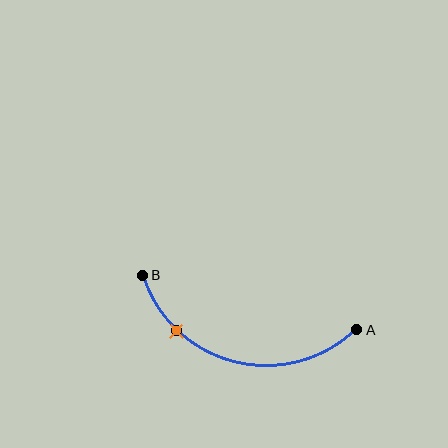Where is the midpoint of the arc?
The arc midpoint is the point on the curve farthest from the straight line joining A and B. It sits below that line.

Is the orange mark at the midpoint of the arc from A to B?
No. The orange mark lies on the arc but is closer to endpoint B. The arc midpoint would be at the point on the curve equidistant along the arc from both A and B.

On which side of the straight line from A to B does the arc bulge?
The arc bulges below the straight line connecting A and B.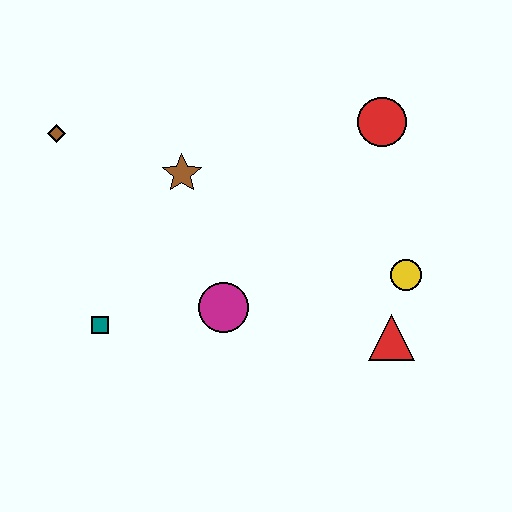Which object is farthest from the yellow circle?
The brown diamond is farthest from the yellow circle.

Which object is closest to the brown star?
The brown diamond is closest to the brown star.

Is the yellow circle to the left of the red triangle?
No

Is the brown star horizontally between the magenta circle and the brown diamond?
Yes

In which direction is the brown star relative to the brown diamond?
The brown star is to the right of the brown diamond.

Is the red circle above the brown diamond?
Yes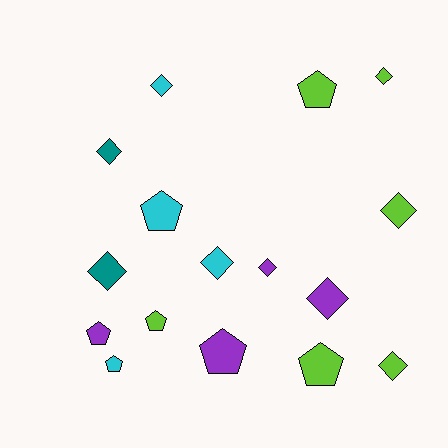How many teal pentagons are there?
There are no teal pentagons.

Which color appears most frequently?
Lime, with 6 objects.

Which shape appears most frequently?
Diamond, with 9 objects.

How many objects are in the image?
There are 16 objects.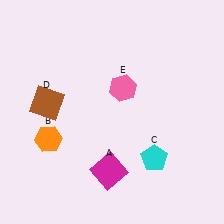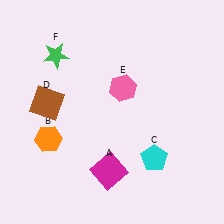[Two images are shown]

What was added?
A green star (F) was added in Image 2.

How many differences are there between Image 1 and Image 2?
There is 1 difference between the two images.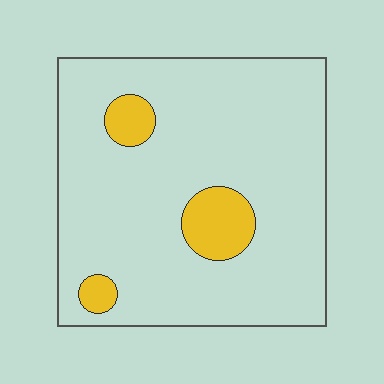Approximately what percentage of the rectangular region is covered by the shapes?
Approximately 10%.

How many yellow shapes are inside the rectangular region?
3.